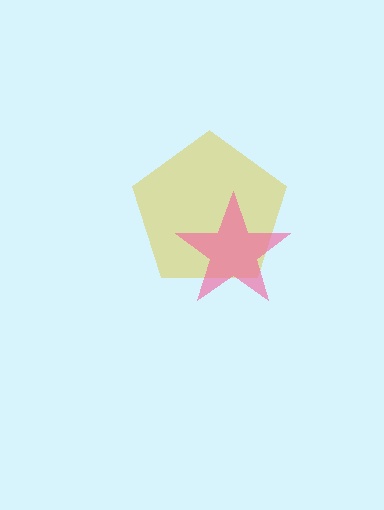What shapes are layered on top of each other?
The layered shapes are: a yellow pentagon, a pink star.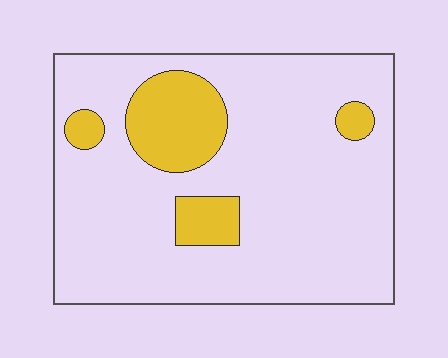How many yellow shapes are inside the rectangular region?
4.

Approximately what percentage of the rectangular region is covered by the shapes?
Approximately 15%.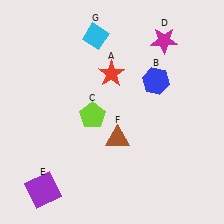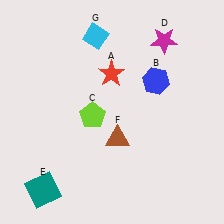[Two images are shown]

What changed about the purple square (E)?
In Image 1, E is purple. In Image 2, it changed to teal.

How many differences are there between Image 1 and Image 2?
There is 1 difference between the two images.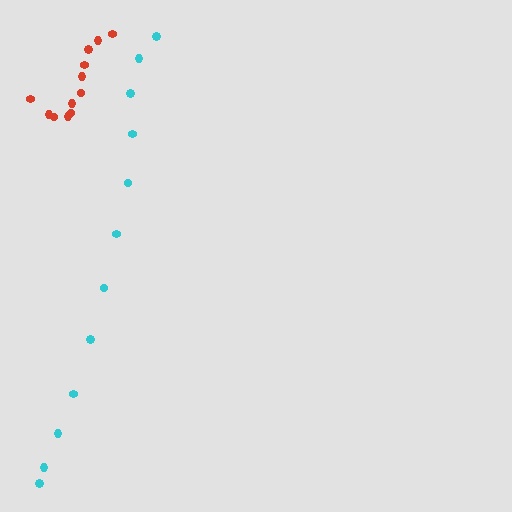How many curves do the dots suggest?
There are 2 distinct paths.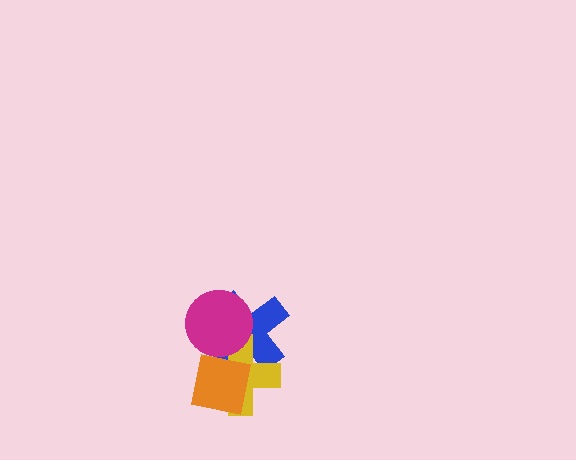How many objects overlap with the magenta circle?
3 objects overlap with the magenta circle.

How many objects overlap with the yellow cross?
3 objects overlap with the yellow cross.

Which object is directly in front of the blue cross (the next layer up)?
The yellow cross is directly in front of the blue cross.